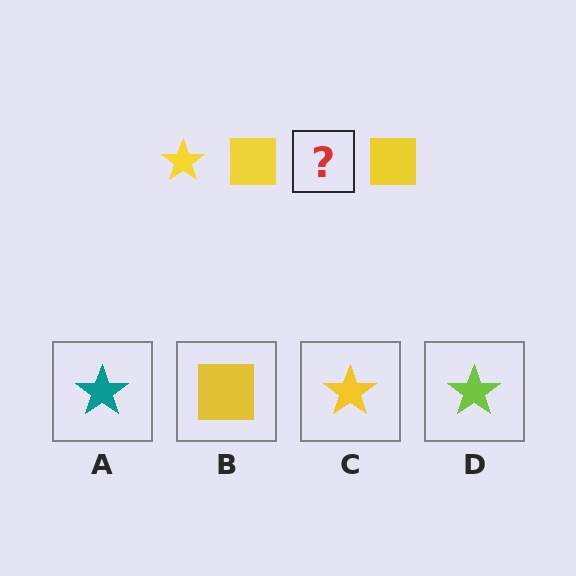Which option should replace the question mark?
Option C.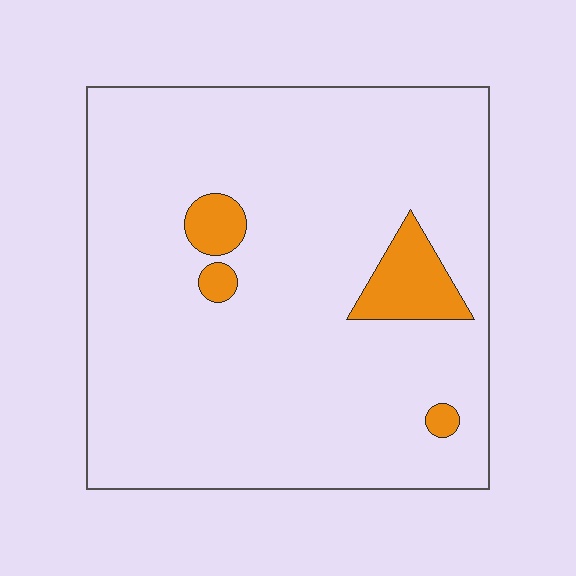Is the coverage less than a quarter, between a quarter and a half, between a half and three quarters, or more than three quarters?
Less than a quarter.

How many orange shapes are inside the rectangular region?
4.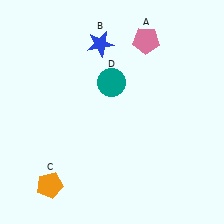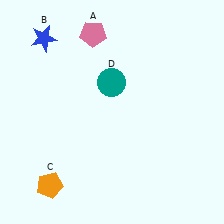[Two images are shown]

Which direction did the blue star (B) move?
The blue star (B) moved left.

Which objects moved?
The objects that moved are: the pink pentagon (A), the blue star (B).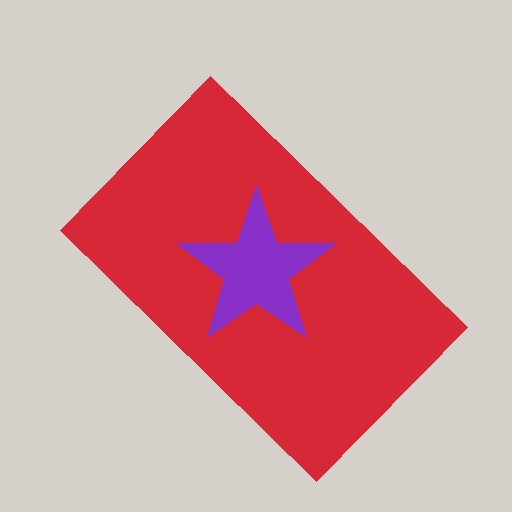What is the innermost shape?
The purple star.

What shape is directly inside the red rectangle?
The purple star.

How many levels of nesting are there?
2.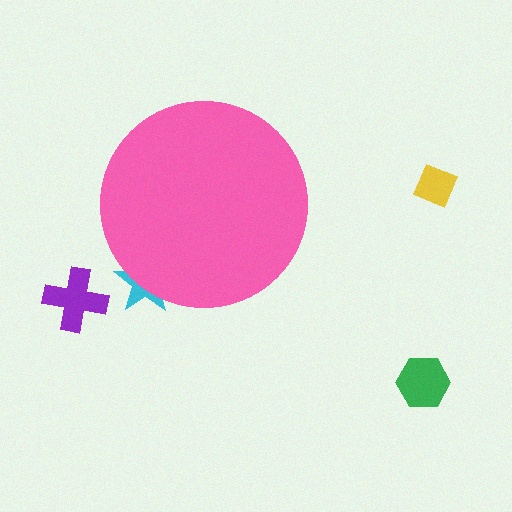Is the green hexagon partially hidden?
No, the green hexagon is fully visible.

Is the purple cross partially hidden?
No, the purple cross is fully visible.